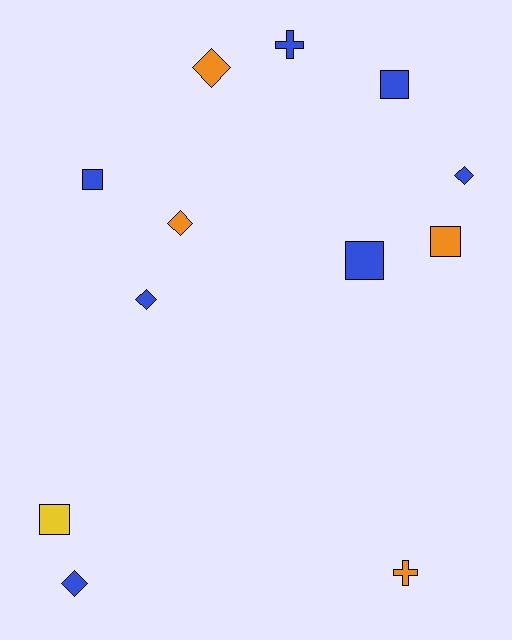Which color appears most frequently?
Blue, with 7 objects.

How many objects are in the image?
There are 12 objects.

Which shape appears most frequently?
Square, with 5 objects.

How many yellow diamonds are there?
There are no yellow diamonds.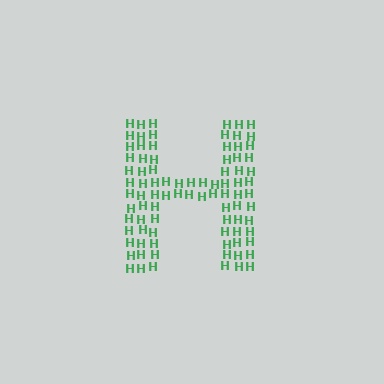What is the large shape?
The large shape is the letter H.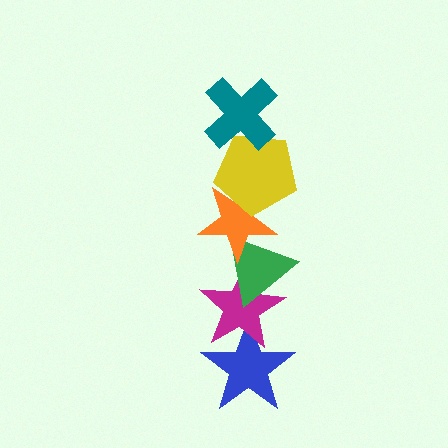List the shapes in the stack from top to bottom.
From top to bottom: the teal cross, the yellow pentagon, the orange star, the green triangle, the magenta star, the blue star.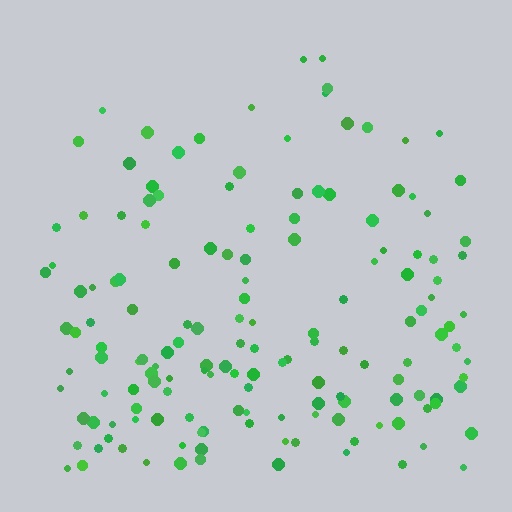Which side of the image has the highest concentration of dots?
The bottom.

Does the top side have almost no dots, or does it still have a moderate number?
Still a moderate number, just noticeably fewer than the bottom.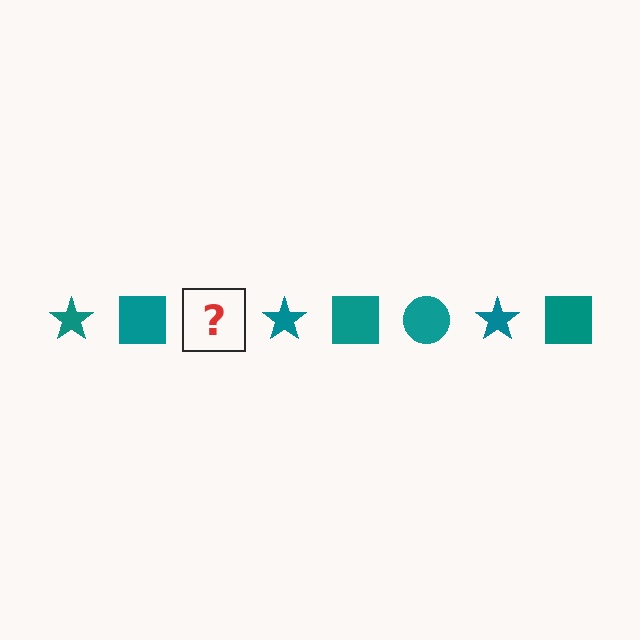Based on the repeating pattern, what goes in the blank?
The blank should be a teal circle.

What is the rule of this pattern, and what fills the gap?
The rule is that the pattern cycles through star, square, circle shapes in teal. The gap should be filled with a teal circle.